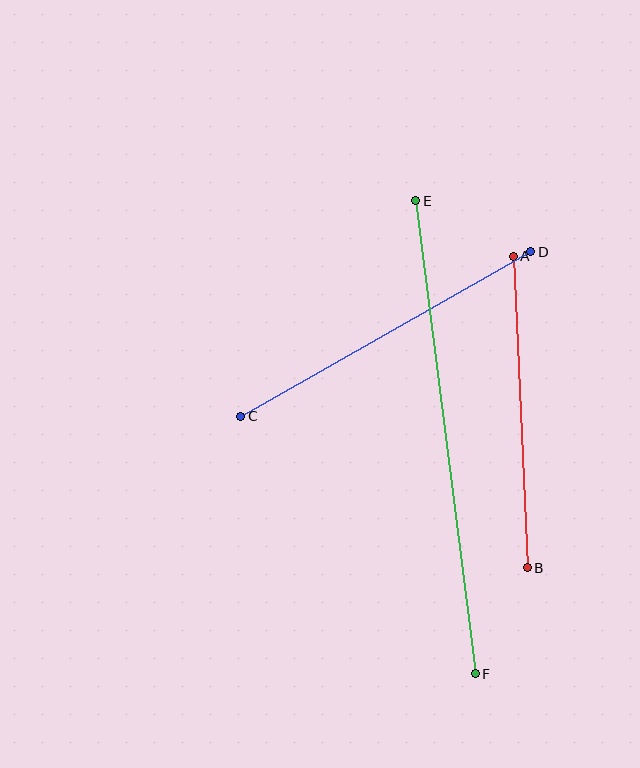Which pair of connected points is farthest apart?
Points E and F are farthest apart.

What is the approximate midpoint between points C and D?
The midpoint is at approximately (386, 334) pixels.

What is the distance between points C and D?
The distance is approximately 333 pixels.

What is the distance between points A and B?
The distance is approximately 312 pixels.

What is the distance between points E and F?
The distance is approximately 477 pixels.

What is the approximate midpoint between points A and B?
The midpoint is at approximately (520, 412) pixels.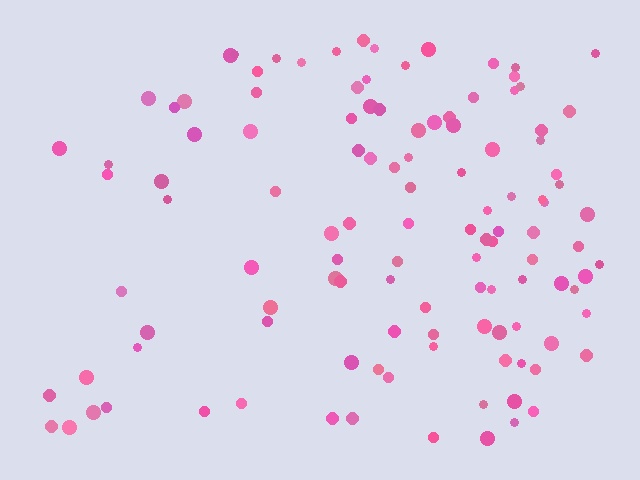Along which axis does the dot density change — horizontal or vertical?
Horizontal.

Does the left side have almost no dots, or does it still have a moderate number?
Still a moderate number, just noticeably fewer than the right.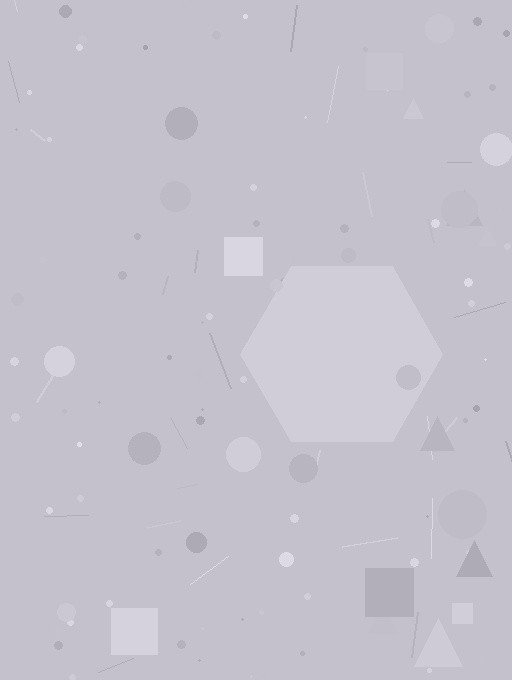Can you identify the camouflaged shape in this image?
The camouflaged shape is a hexagon.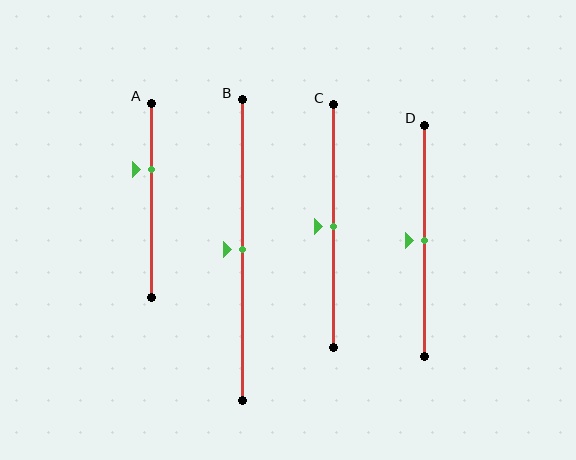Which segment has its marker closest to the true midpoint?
Segment B has its marker closest to the true midpoint.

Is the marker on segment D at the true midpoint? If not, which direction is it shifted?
Yes, the marker on segment D is at the true midpoint.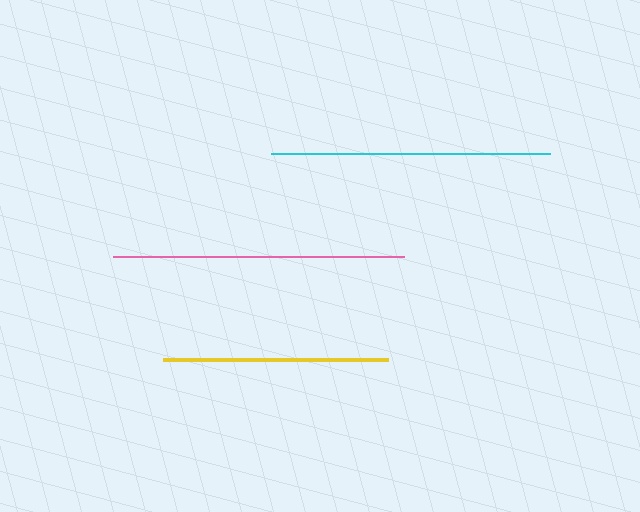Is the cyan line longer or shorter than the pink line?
The pink line is longer than the cyan line.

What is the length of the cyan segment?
The cyan segment is approximately 279 pixels long.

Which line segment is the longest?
The pink line is the longest at approximately 291 pixels.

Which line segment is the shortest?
The yellow line is the shortest at approximately 225 pixels.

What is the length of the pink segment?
The pink segment is approximately 291 pixels long.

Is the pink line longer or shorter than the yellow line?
The pink line is longer than the yellow line.